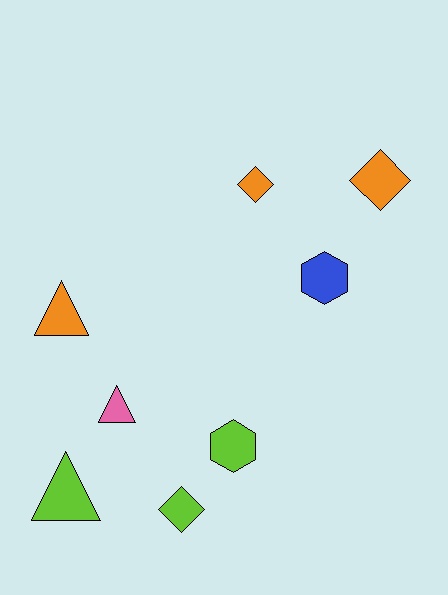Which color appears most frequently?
Orange, with 3 objects.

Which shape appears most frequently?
Diamond, with 3 objects.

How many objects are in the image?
There are 8 objects.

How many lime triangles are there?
There is 1 lime triangle.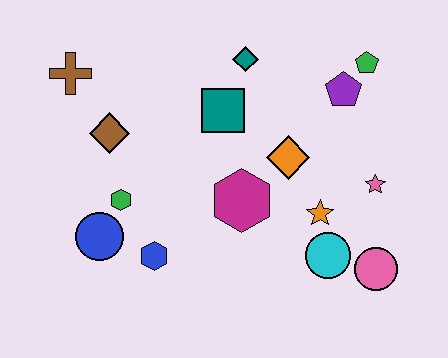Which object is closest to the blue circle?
The green hexagon is closest to the blue circle.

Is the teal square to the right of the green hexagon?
Yes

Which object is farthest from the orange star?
The brown cross is farthest from the orange star.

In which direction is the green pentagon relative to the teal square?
The green pentagon is to the right of the teal square.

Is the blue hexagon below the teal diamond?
Yes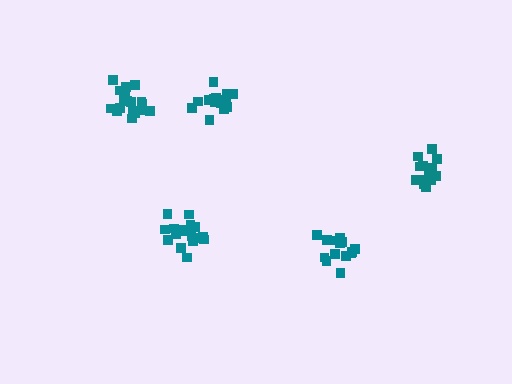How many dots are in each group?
Group 1: 19 dots, Group 2: 18 dots, Group 3: 14 dots, Group 4: 14 dots, Group 5: 16 dots (81 total).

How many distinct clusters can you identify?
There are 5 distinct clusters.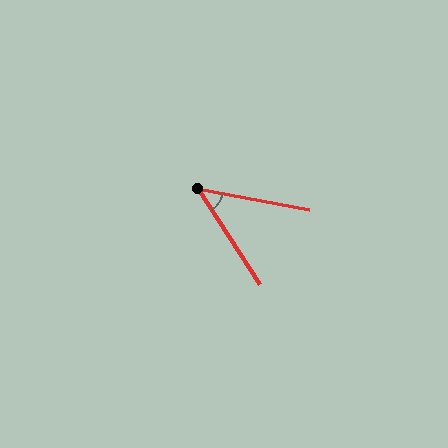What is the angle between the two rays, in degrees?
Approximately 47 degrees.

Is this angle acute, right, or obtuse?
It is acute.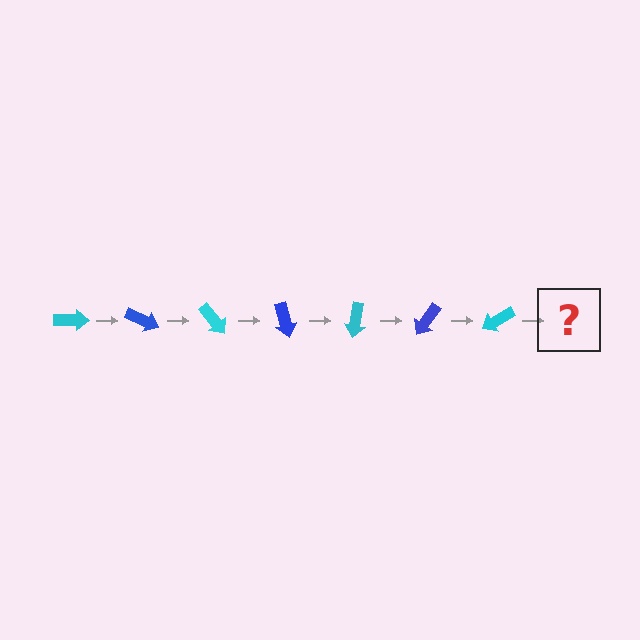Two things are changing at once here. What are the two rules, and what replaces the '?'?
The two rules are that it rotates 25 degrees each step and the color cycles through cyan and blue. The '?' should be a blue arrow, rotated 175 degrees from the start.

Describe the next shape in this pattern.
It should be a blue arrow, rotated 175 degrees from the start.